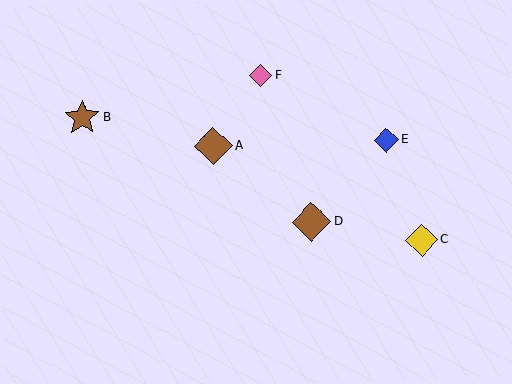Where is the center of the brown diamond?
The center of the brown diamond is at (213, 146).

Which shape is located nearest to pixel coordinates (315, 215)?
The brown diamond (labeled D) at (311, 222) is nearest to that location.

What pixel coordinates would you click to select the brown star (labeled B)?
Click at (82, 117) to select the brown star B.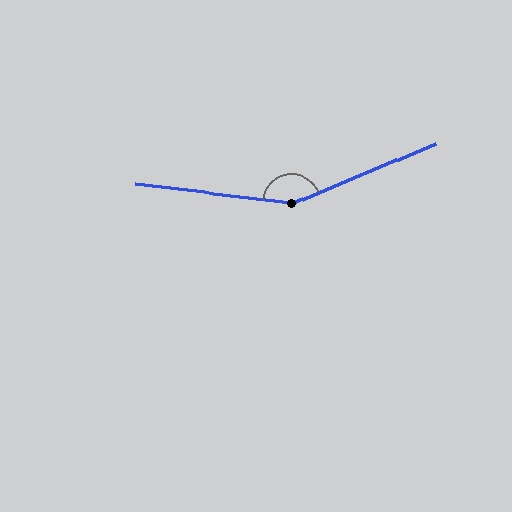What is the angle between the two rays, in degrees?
Approximately 151 degrees.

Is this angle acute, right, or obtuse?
It is obtuse.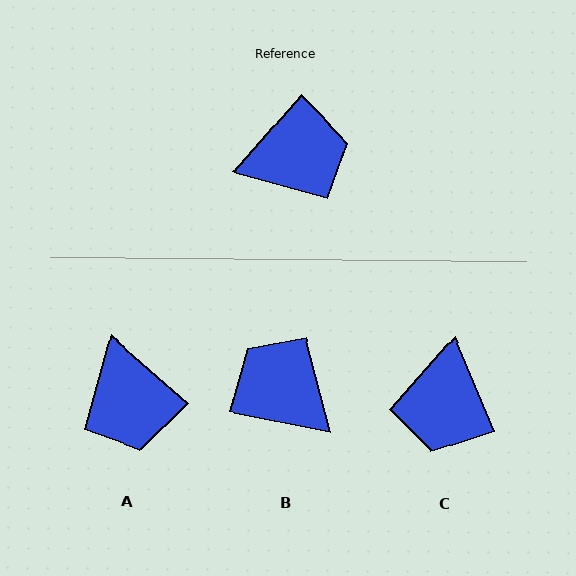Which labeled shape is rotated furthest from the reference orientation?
B, about 120 degrees away.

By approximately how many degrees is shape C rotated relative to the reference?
Approximately 116 degrees clockwise.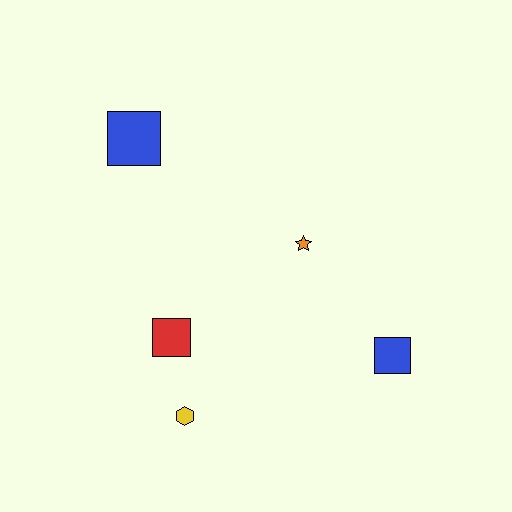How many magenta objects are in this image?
There are no magenta objects.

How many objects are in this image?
There are 5 objects.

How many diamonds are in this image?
There are no diamonds.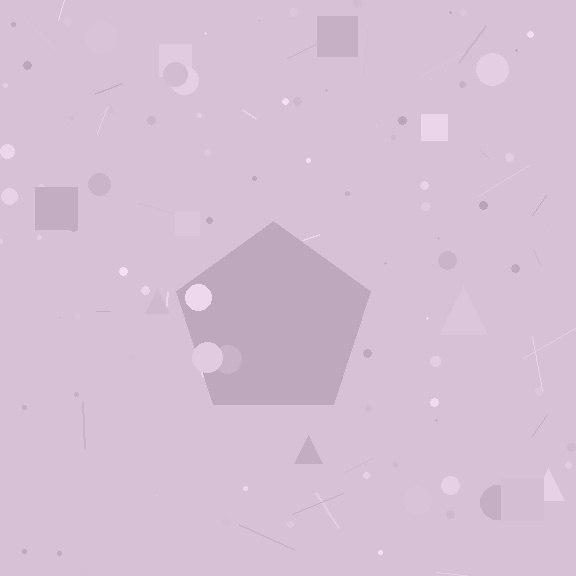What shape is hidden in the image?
A pentagon is hidden in the image.